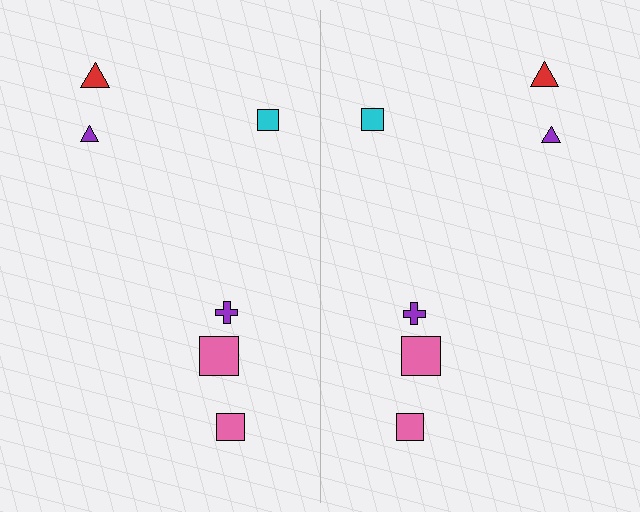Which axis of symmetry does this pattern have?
The pattern has a vertical axis of symmetry running through the center of the image.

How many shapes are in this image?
There are 12 shapes in this image.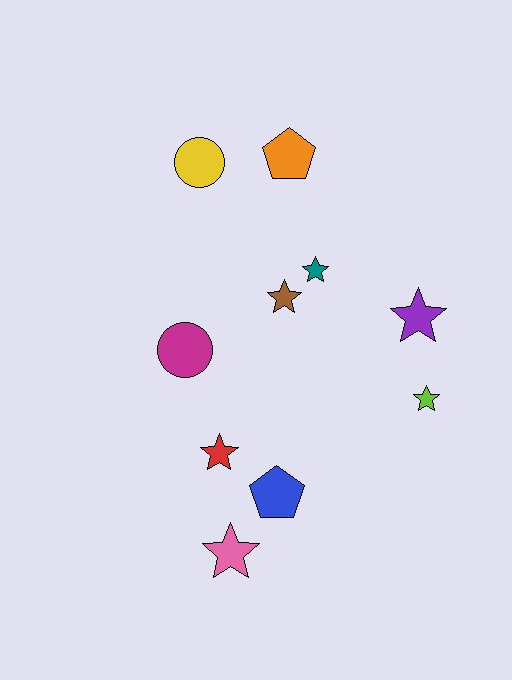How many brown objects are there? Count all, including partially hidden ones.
There is 1 brown object.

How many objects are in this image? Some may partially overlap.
There are 10 objects.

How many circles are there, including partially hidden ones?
There are 2 circles.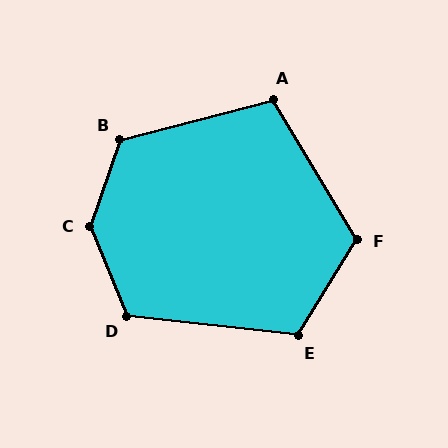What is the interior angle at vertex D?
Approximately 119 degrees (obtuse).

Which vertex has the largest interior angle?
C, at approximately 139 degrees.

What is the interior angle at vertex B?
Approximately 124 degrees (obtuse).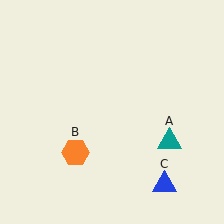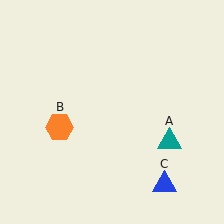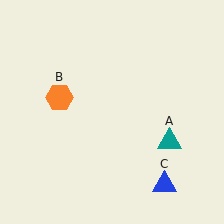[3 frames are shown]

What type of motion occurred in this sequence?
The orange hexagon (object B) rotated clockwise around the center of the scene.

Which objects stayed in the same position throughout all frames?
Teal triangle (object A) and blue triangle (object C) remained stationary.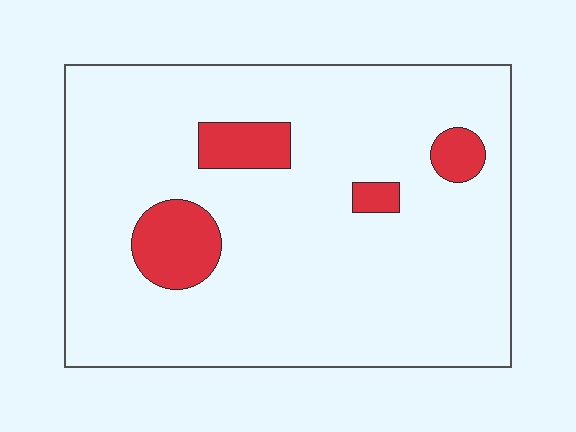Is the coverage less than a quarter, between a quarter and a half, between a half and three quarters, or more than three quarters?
Less than a quarter.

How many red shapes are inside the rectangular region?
4.